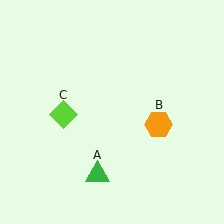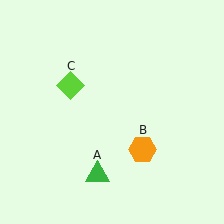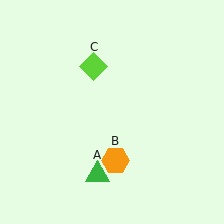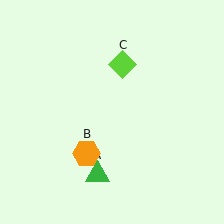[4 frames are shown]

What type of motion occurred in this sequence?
The orange hexagon (object B), lime diamond (object C) rotated clockwise around the center of the scene.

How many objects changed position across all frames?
2 objects changed position: orange hexagon (object B), lime diamond (object C).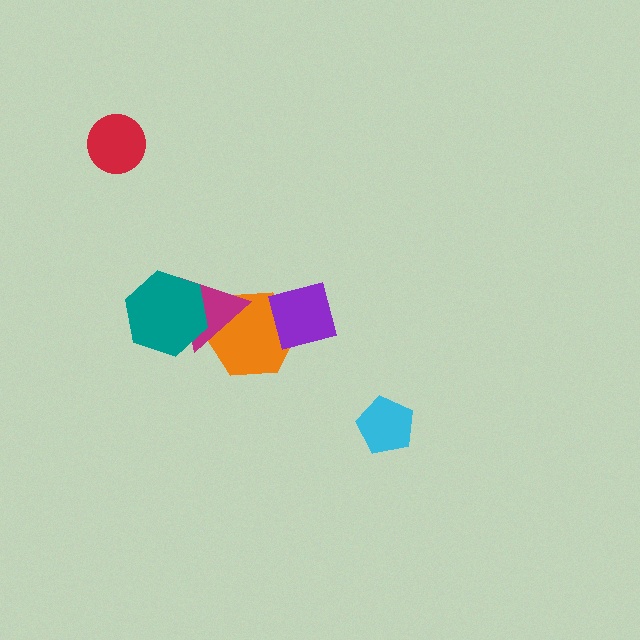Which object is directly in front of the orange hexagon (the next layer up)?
The magenta triangle is directly in front of the orange hexagon.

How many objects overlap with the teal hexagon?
1 object overlaps with the teal hexagon.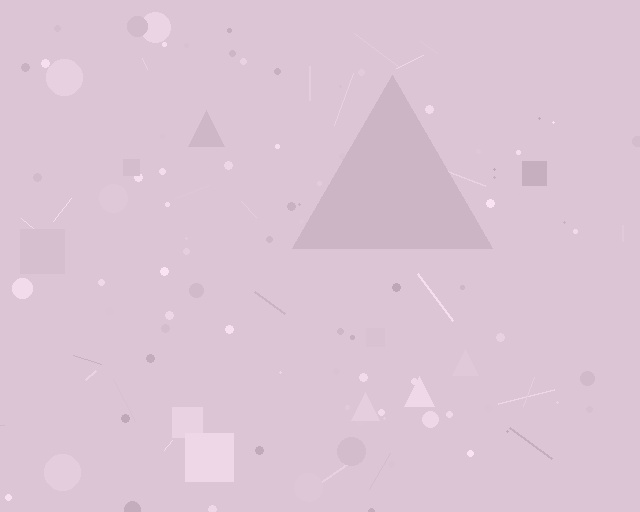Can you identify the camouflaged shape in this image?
The camouflaged shape is a triangle.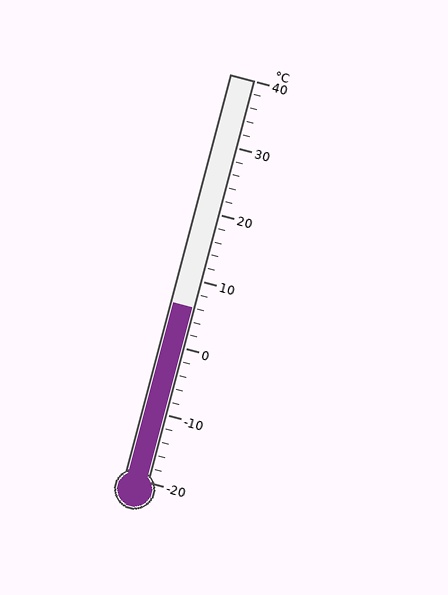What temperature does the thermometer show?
The thermometer shows approximately 6°C.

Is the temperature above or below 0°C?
The temperature is above 0°C.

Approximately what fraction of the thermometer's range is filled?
The thermometer is filled to approximately 45% of its range.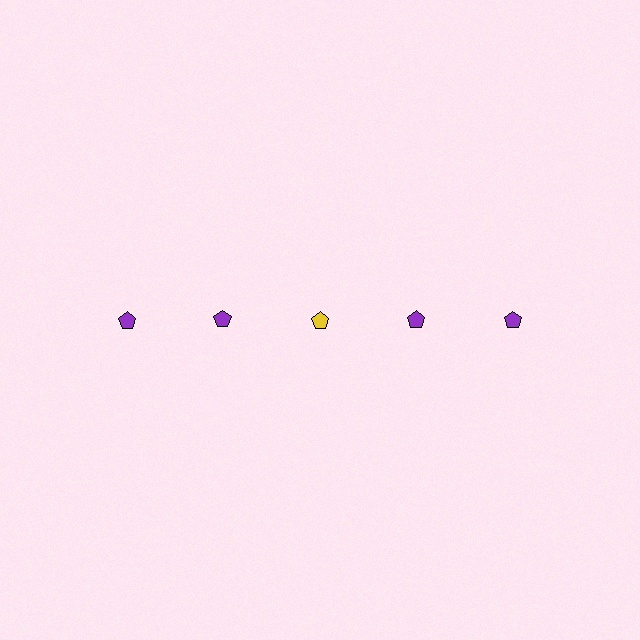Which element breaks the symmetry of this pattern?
The yellow pentagon in the top row, center column breaks the symmetry. All other shapes are purple pentagons.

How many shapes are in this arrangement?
There are 5 shapes arranged in a grid pattern.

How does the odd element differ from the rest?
It has a different color: yellow instead of purple.